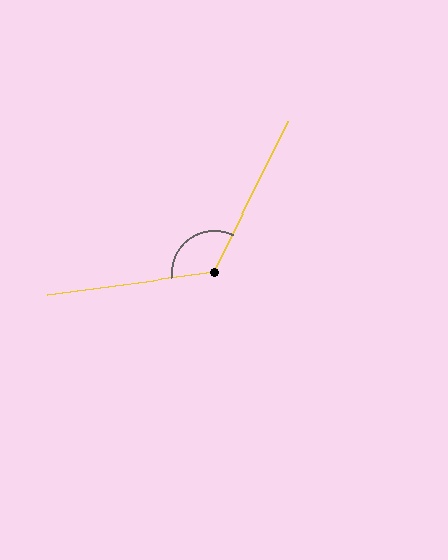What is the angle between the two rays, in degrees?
Approximately 124 degrees.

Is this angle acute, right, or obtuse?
It is obtuse.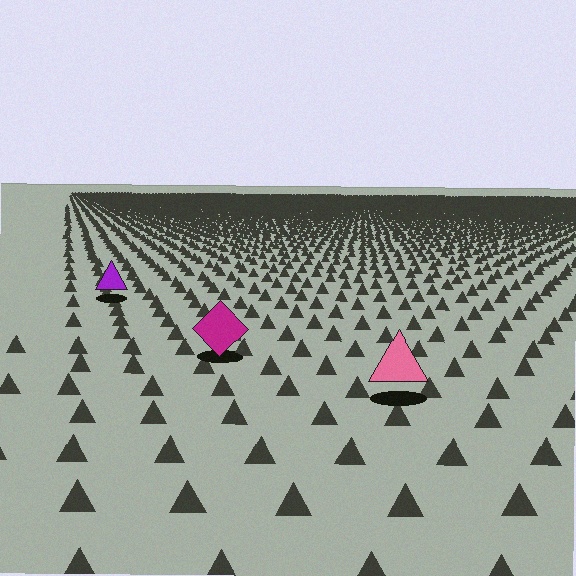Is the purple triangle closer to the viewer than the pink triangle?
No. The pink triangle is closer — you can tell from the texture gradient: the ground texture is coarser near it.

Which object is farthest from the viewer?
The purple triangle is farthest from the viewer. It appears smaller and the ground texture around it is denser.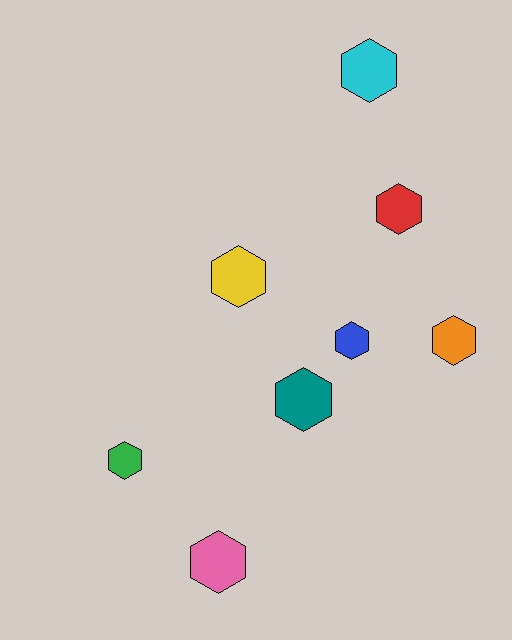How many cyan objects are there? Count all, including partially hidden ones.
There is 1 cyan object.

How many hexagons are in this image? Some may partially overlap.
There are 8 hexagons.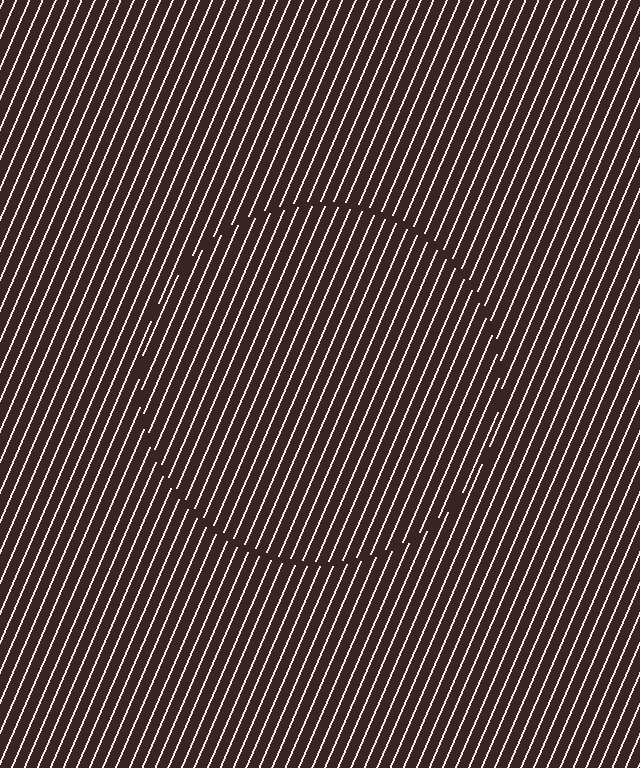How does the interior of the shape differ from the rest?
The interior of the shape contains the same grating, shifted by half a period — the contour is defined by the phase discontinuity where line-ends from the inner and outer gratings abut.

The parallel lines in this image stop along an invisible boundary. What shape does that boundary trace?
An illusory circle. The interior of the shape contains the same grating, shifted by half a period — the contour is defined by the phase discontinuity where line-ends from the inner and outer gratings abut.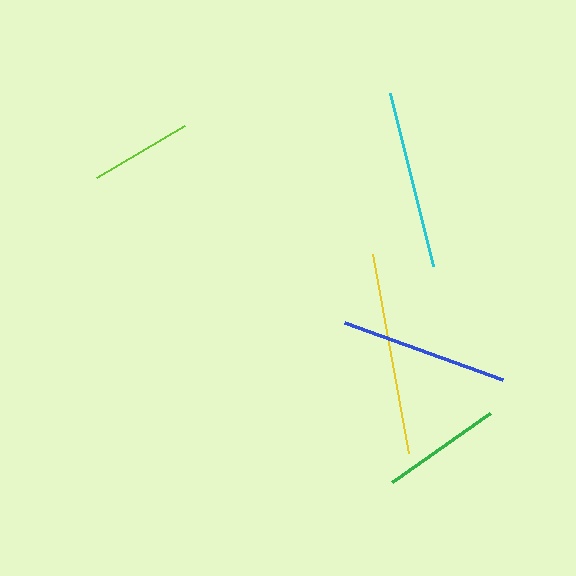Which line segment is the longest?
The yellow line is the longest at approximately 202 pixels.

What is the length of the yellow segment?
The yellow segment is approximately 202 pixels long.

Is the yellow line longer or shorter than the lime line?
The yellow line is longer than the lime line.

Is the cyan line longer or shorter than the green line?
The cyan line is longer than the green line.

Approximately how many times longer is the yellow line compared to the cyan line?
The yellow line is approximately 1.1 times the length of the cyan line.